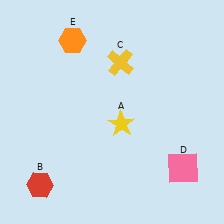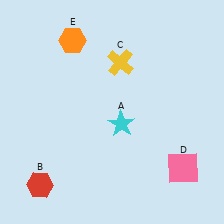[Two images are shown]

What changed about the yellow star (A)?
In Image 1, A is yellow. In Image 2, it changed to cyan.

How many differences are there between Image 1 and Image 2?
There is 1 difference between the two images.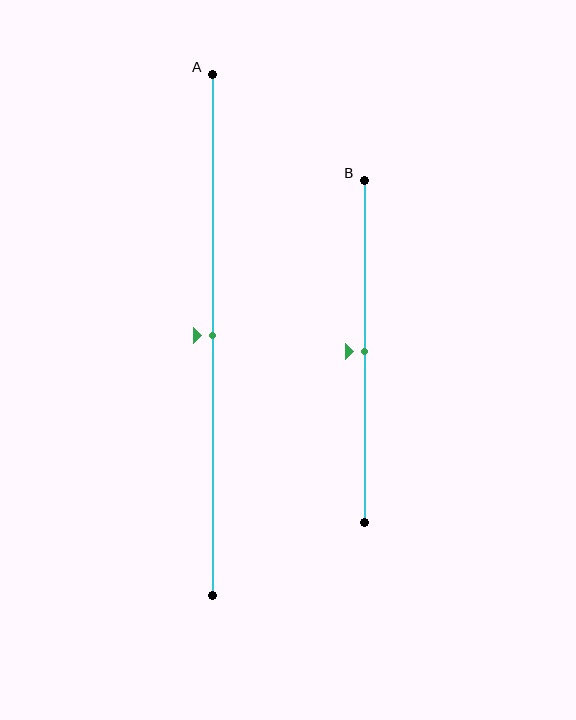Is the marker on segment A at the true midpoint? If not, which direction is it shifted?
Yes, the marker on segment A is at the true midpoint.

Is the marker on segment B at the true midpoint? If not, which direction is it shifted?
Yes, the marker on segment B is at the true midpoint.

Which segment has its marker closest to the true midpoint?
Segment A has its marker closest to the true midpoint.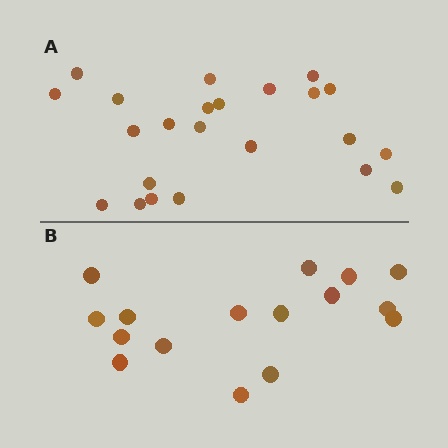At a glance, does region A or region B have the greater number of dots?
Region A (the top region) has more dots.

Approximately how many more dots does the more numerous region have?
Region A has roughly 8 or so more dots than region B.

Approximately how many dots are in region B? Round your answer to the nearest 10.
About 20 dots. (The exact count is 16, which rounds to 20.)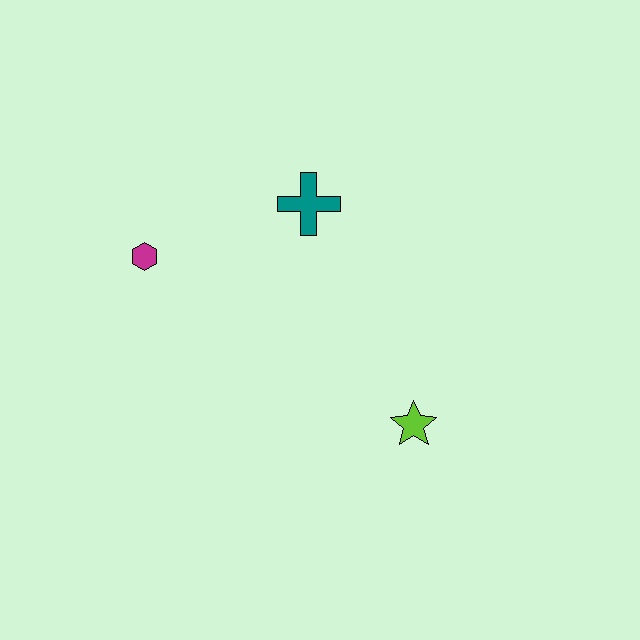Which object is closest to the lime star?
The teal cross is closest to the lime star.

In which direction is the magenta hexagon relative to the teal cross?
The magenta hexagon is to the left of the teal cross.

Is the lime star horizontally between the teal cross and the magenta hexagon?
No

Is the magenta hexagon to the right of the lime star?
No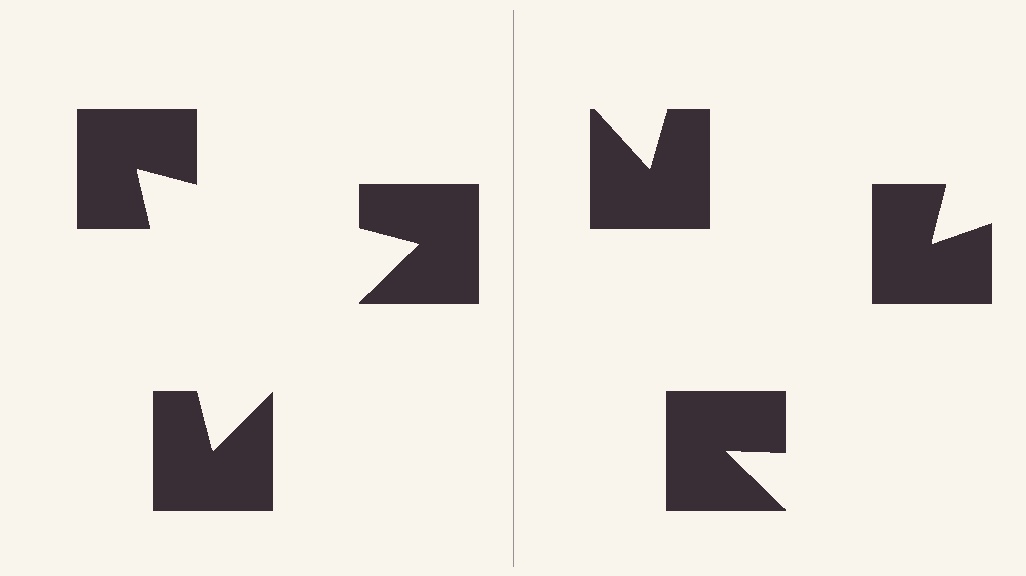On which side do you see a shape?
An illusory triangle appears on the left side. On the right side the wedge cuts are rotated, so no coherent shape forms.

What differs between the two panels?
The notched squares are positioned identically on both sides; only the wedge orientations differ. On the left they align to a triangle; on the right they are misaligned.